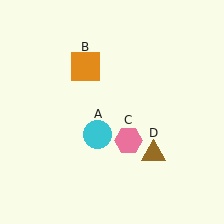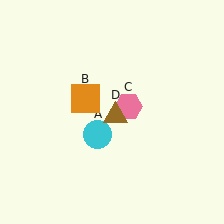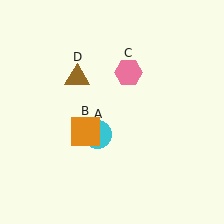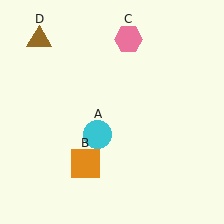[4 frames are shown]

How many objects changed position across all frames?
3 objects changed position: orange square (object B), pink hexagon (object C), brown triangle (object D).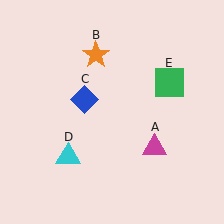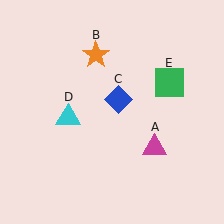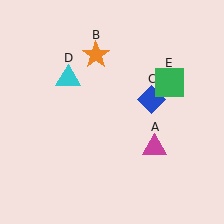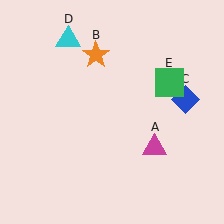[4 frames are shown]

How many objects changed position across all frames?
2 objects changed position: blue diamond (object C), cyan triangle (object D).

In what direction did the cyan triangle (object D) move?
The cyan triangle (object D) moved up.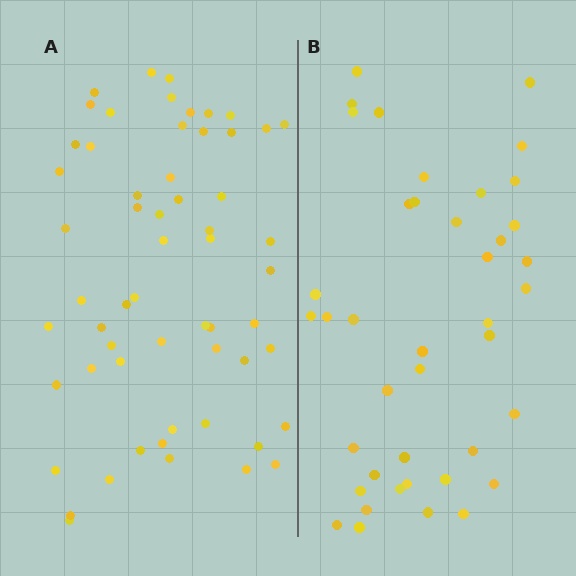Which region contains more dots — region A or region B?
Region A (the left region) has more dots.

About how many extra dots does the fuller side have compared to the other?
Region A has approximately 15 more dots than region B.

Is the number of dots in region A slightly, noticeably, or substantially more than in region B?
Region A has noticeably more, but not dramatically so. The ratio is roughly 1.4 to 1.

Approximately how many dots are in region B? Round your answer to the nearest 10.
About 40 dots. (The exact count is 41, which rounds to 40.)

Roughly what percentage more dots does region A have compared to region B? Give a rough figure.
About 40% more.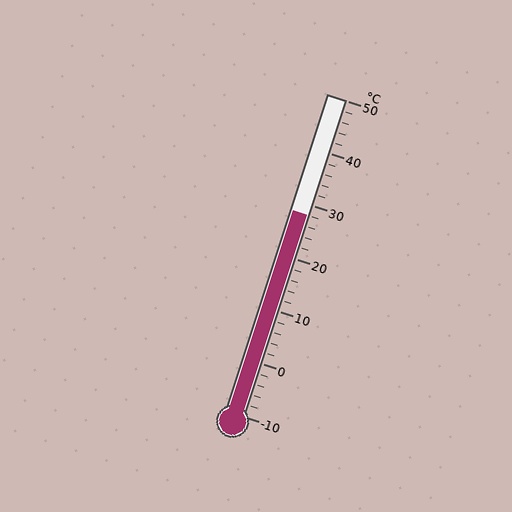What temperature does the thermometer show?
The thermometer shows approximately 28°C.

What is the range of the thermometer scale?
The thermometer scale ranges from -10°C to 50°C.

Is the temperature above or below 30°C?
The temperature is below 30°C.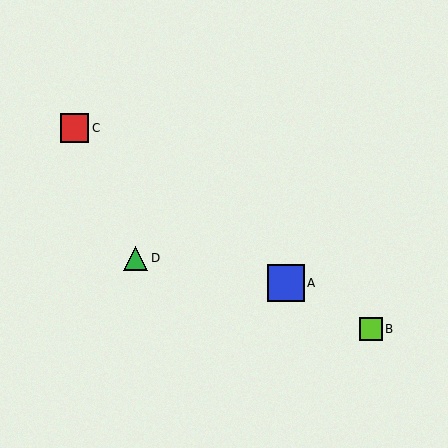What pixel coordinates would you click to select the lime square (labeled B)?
Click at (371, 329) to select the lime square B.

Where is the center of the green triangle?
The center of the green triangle is at (136, 258).